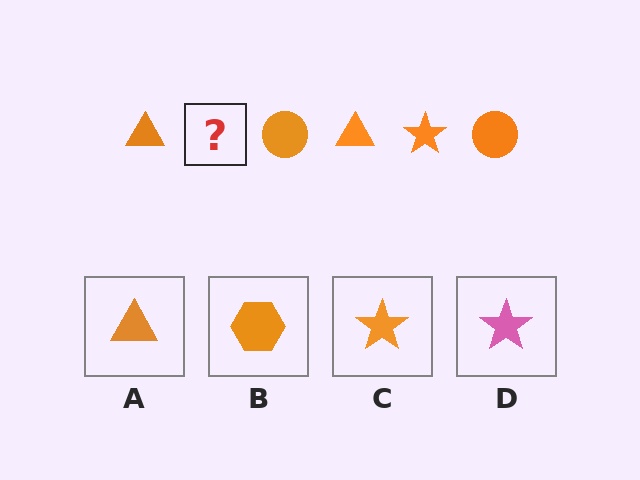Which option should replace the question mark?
Option C.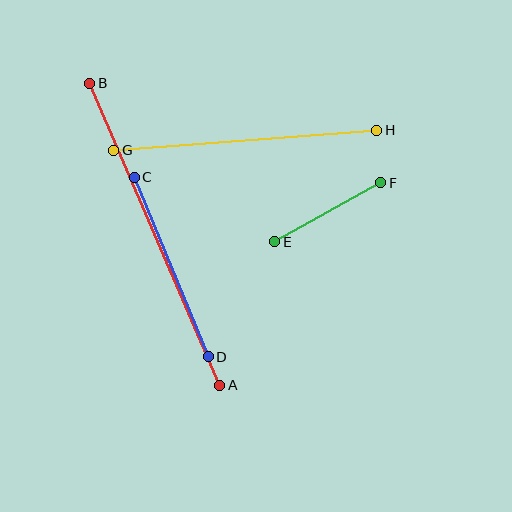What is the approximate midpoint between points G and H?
The midpoint is at approximately (245, 140) pixels.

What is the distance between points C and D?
The distance is approximately 194 pixels.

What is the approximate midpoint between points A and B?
The midpoint is at approximately (155, 234) pixels.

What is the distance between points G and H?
The distance is approximately 264 pixels.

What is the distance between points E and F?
The distance is approximately 121 pixels.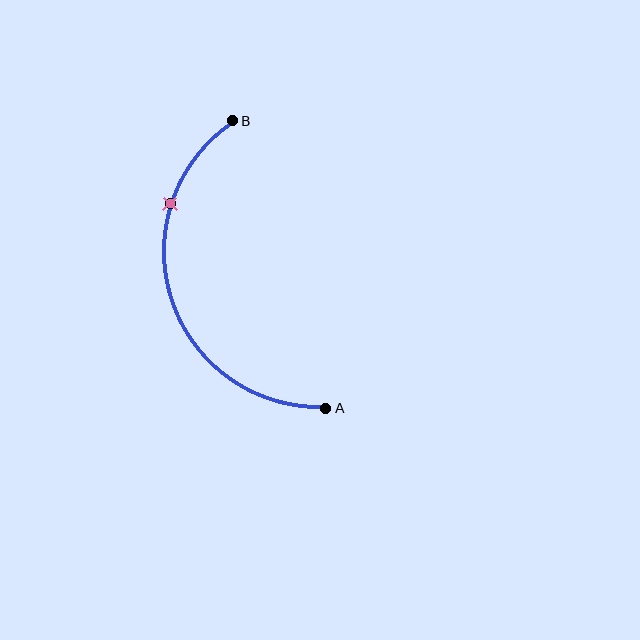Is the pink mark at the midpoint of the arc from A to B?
No. The pink mark lies on the arc but is closer to endpoint B. The arc midpoint would be at the point on the curve equidistant along the arc from both A and B.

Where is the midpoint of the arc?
The arc midpoint is the point on the curve farthest from the straight line joining A and B. It sits to the left of that line.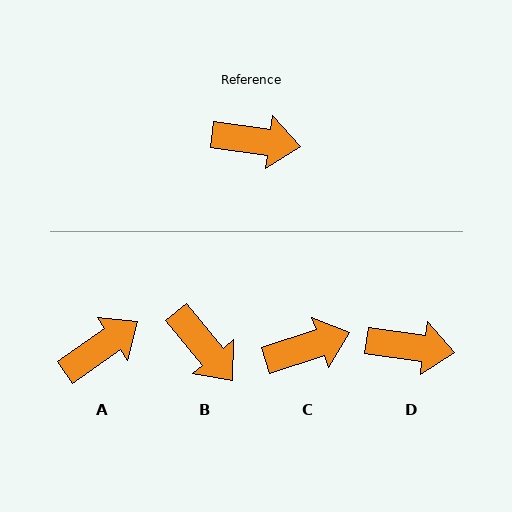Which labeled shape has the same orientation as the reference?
D.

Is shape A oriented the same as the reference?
No, it is off by about 43 degrees.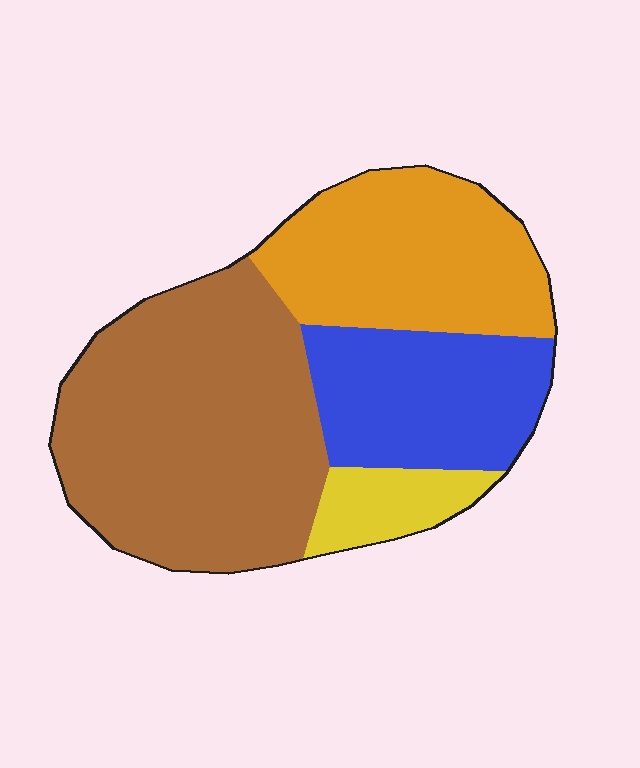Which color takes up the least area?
Yellow, at roughly 10%.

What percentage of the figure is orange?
Orange covers 26% of the figure.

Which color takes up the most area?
Brown, at roughly 45%.